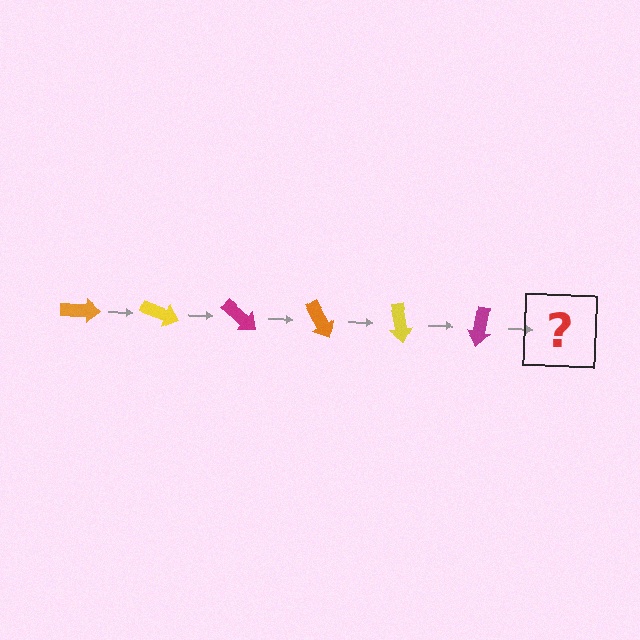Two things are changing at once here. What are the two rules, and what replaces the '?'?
The two rules are that it rotates 20 degrees each step and the color cycles through orange, yellow, and magenta. The '?' should be an orange arrow, rotated 120 degrees from the start.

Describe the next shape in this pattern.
It should be an orange arrow, rotated 120 degrees from the start.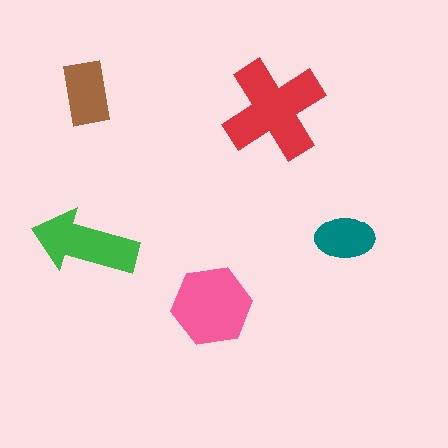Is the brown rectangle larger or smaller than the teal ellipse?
Larger.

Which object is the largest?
The red cross.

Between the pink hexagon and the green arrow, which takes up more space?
The pink hexagon.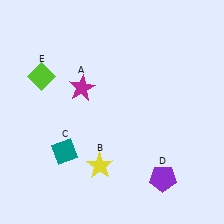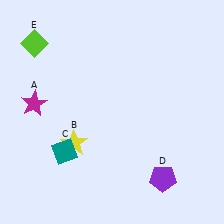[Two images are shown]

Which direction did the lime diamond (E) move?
The lime diamond (E) moved up.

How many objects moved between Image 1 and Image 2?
3 objects moved between the two images.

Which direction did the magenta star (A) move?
The magenta star (A) moved left.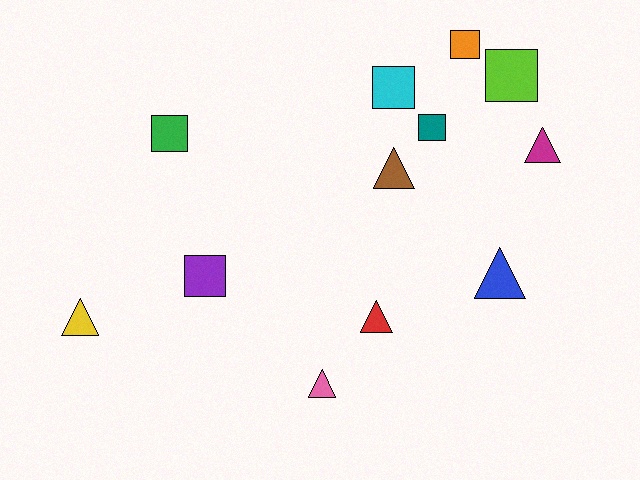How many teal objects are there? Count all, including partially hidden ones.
There is 1 teal object.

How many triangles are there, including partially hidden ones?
There are 6 triangles.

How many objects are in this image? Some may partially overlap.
There are 12 objects.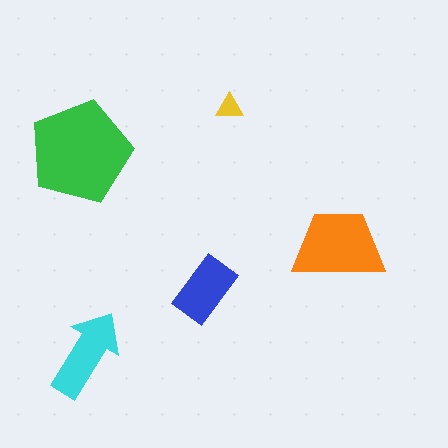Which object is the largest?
The green pentagon.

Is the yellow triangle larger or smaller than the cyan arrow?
Smaller.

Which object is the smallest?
The yellow triangle.